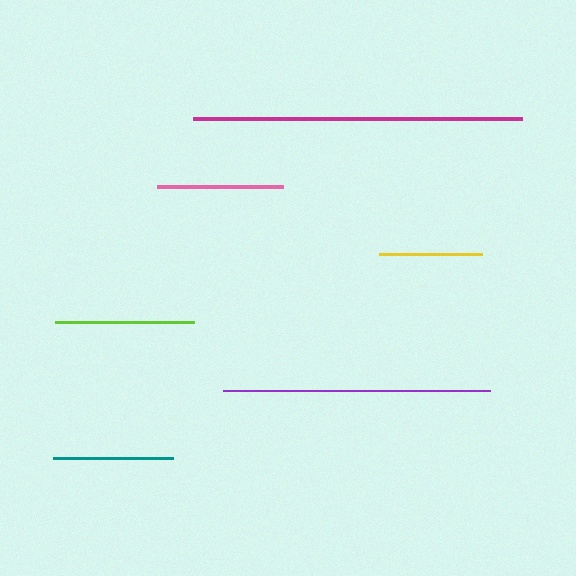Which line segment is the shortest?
The yellow line is the shortest at approximately 103 pixels.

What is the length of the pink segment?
The pink segment is approximately 126 pixels long.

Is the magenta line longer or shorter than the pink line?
The magenta line is longer than the pink line.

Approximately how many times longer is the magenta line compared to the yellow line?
The magenta line is approximately 3.2 times the length of the yellow line.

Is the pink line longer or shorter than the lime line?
The lime line is longer than the pink line.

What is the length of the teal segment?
The teal segment is approximately 120 pixels long.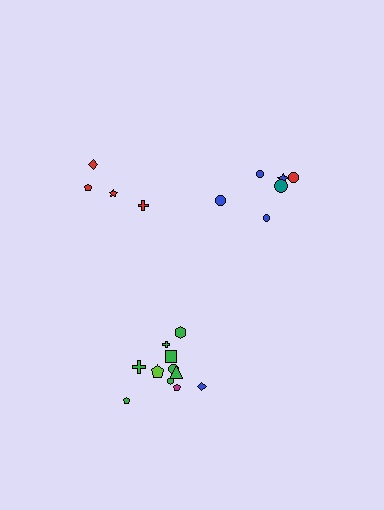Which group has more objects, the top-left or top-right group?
The top-right group.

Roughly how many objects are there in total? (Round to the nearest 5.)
Roughly 20 objects in total.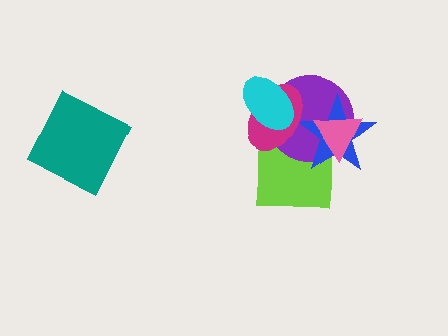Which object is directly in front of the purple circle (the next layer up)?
The blue star is directly in front of the purple circle.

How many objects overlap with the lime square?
4 objects overlap with the lime square.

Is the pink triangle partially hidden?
No, no other shape covers it.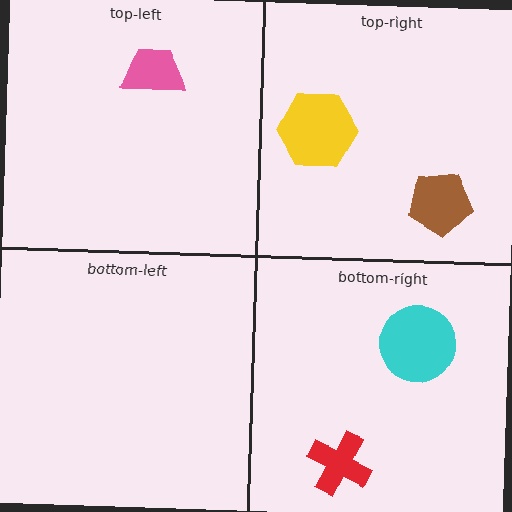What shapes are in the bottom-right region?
The red cross, the cyan circle.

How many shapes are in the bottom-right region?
2.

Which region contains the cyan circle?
The bottom-right region.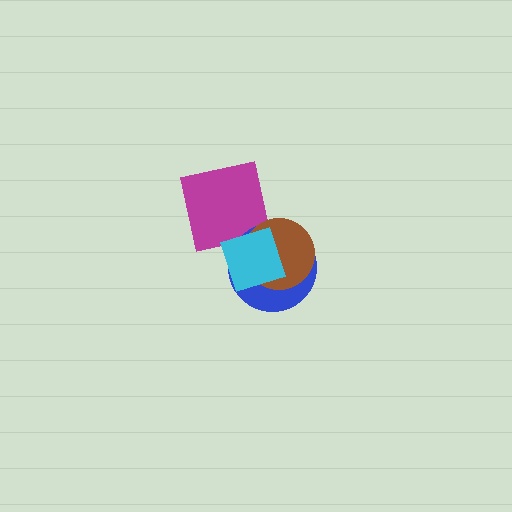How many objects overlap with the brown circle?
2 objects overlap with the brown circle.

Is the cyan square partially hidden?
No, no other shape covers it.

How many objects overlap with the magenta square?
0 objects overlap with the magenta square.